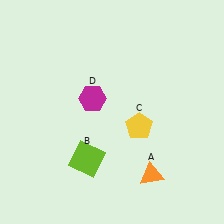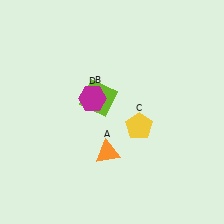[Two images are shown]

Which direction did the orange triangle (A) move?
The orange triangle (A) moved left.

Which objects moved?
The objects that moved are: the orange triangle (A), the lime square (B).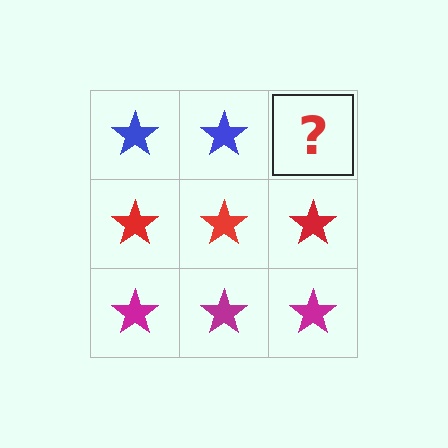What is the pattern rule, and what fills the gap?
The rule is that each row has a consistent color. The gap should be filled with a blue star.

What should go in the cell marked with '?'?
The missing cell should contain a blue star.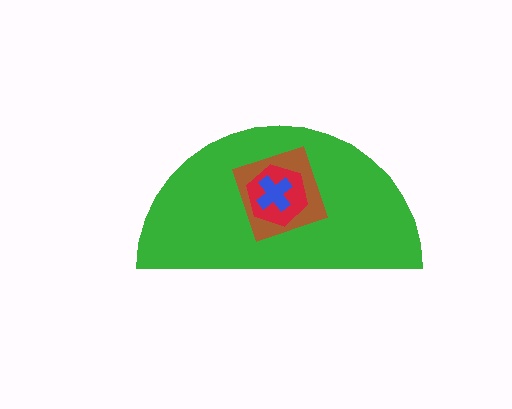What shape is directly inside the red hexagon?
The blue cross.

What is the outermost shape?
The green semicircle.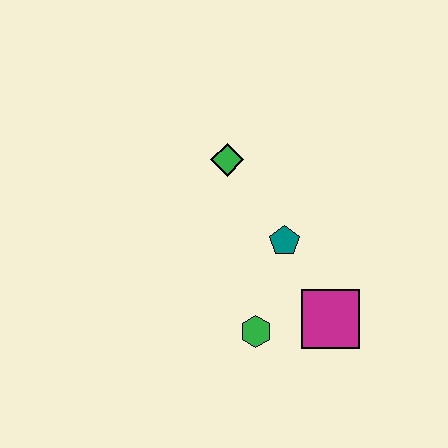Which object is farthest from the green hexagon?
The green diamond is farthest from the green hexagon.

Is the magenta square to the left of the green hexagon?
No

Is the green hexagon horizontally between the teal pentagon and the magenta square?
No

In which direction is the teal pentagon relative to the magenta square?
The teal pentagon is above the magenta square.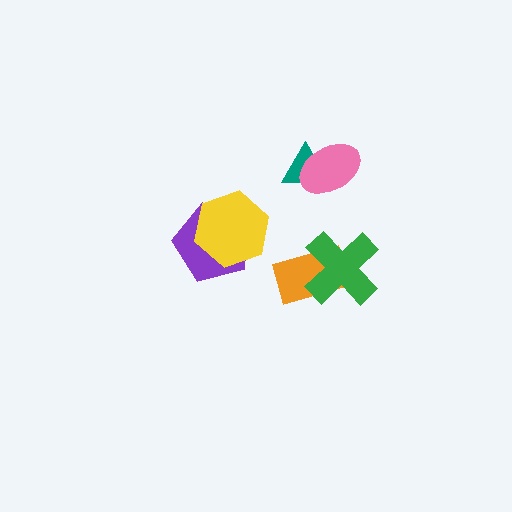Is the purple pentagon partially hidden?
Yes, it is partially covered by another shape.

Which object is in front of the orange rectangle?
The green cross is in front of the orange rectangle.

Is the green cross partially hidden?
No, no other shape covers it.